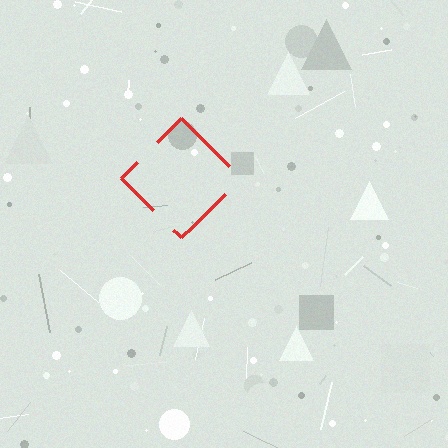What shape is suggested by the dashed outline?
The dashed outline suggests a diamond.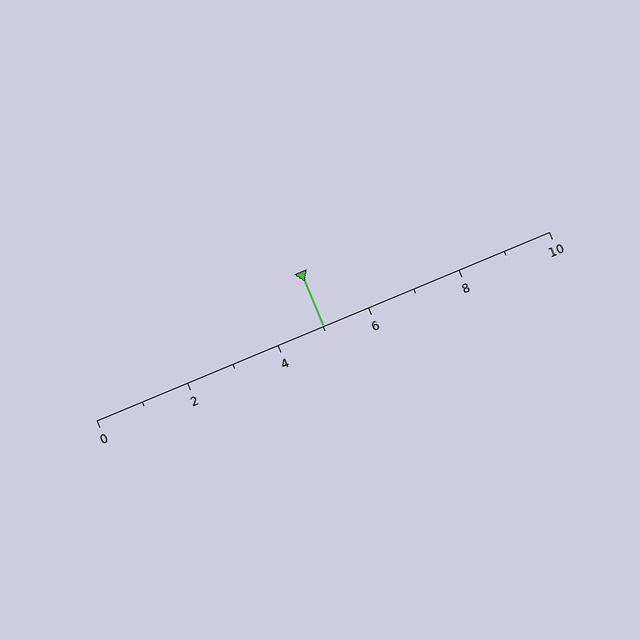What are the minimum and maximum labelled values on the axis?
The axis runs from 0 to 10.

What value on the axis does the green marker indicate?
The marker indicates approximately 5.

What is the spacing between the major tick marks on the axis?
The major ticks are spaced 2 apart.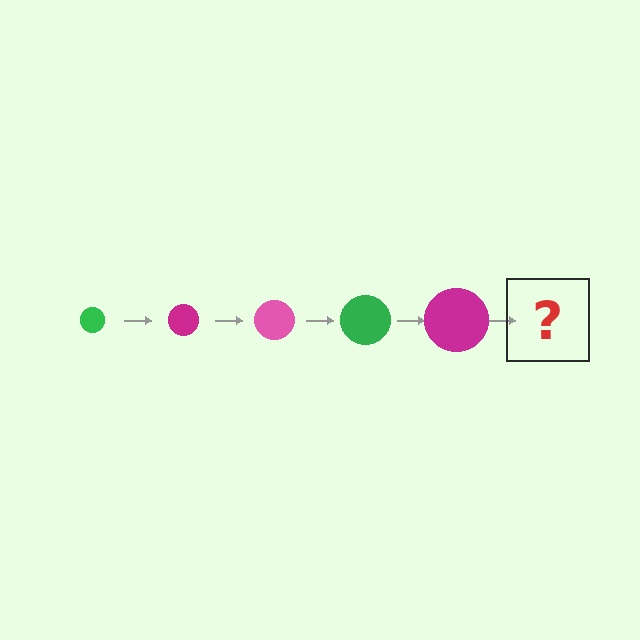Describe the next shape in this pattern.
It should be a pink circle, larger than the previous one.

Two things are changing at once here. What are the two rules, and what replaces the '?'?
The two rules are that the circle grows larger each step and the color cycles through green, magenta, and pink. The '?' should be a pink circle, larger than the previous one.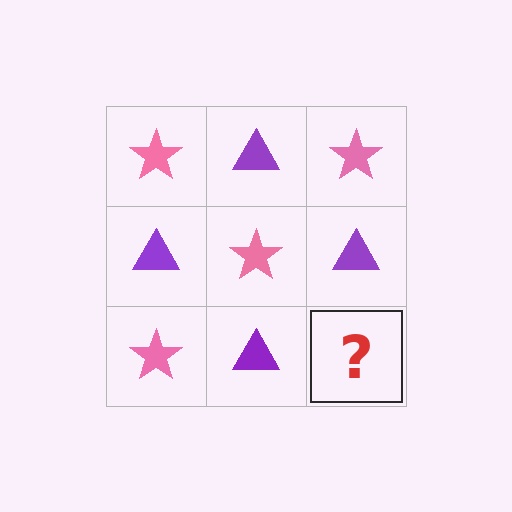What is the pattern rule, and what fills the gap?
The rule is that it alternates pink star and purple triangle in a checkerboard pattern. The gap should be filled with a pink star.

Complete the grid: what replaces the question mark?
The question mark should be replaced with a pink star.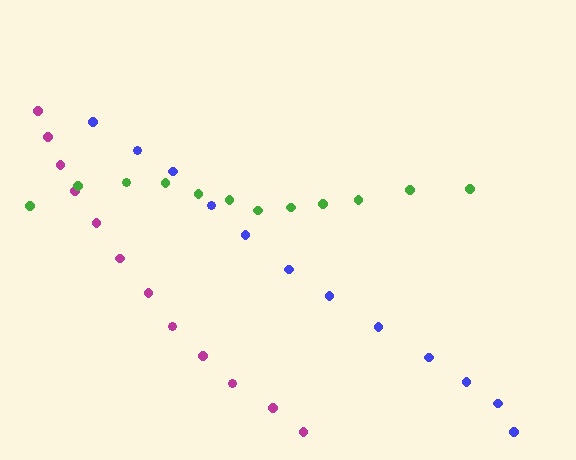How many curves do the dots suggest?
There are 3 distinct paths.